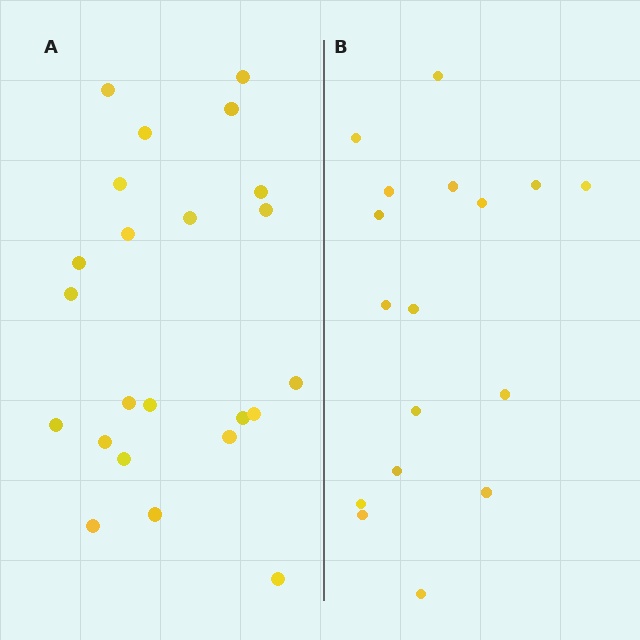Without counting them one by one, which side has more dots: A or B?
Region A (the left region) has more dots.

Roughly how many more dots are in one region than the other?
Region A has about 6 more dots than region B.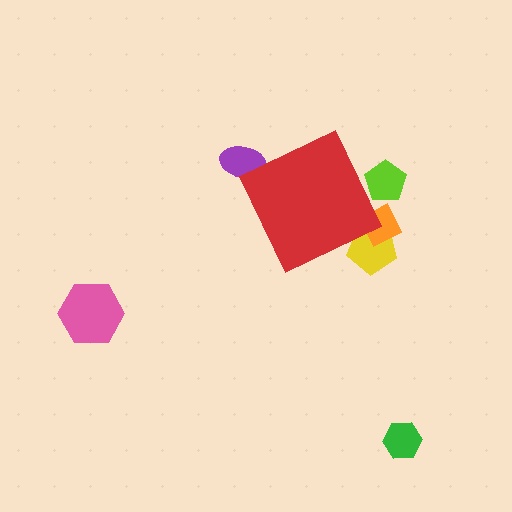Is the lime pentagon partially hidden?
Yes, the lime pentagon is partially hidden behind the red diamond.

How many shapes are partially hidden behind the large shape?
4 shapes are partially hidden.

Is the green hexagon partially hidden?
No, the green hexagon is fully visible.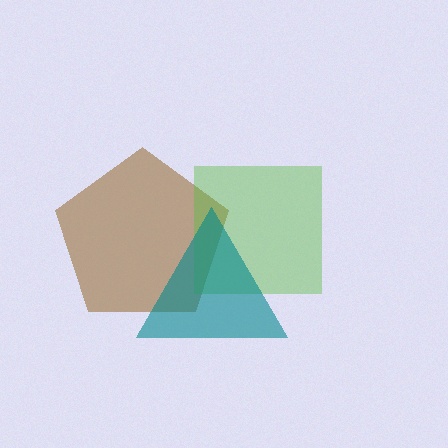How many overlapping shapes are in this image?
There are 3 overlapping shapes in the image.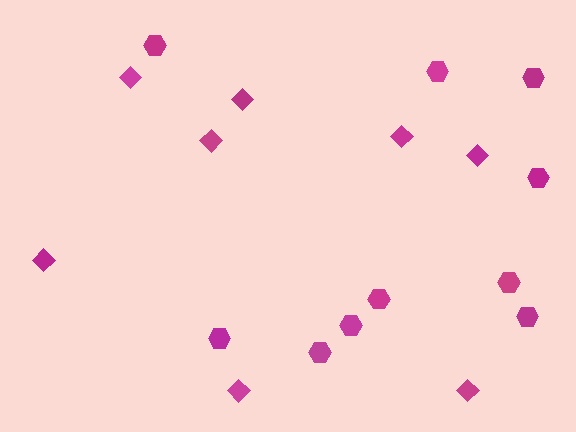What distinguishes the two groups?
There are 2 groups: one group of hexagons (10) and one group of diamonds (8).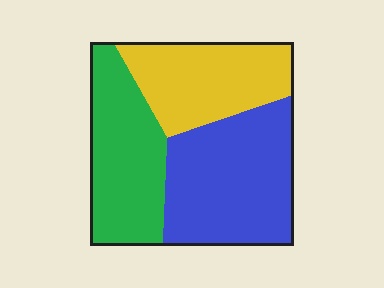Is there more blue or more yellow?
Blue.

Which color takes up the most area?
Blue, at roughly 40%.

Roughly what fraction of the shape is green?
Green covers about 30% of the shape.